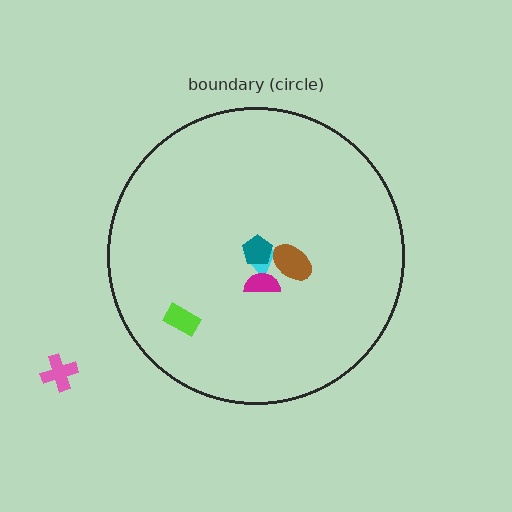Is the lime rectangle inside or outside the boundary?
Inside.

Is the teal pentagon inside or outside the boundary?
Inside.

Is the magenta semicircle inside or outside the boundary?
Inside.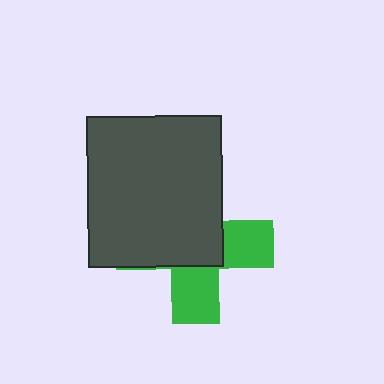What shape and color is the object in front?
The object in front is a dark gray rectangle.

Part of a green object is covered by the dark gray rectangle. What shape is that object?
It is a cross.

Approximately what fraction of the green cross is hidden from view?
Roughly 60% of the green cross is hidden behind the dark gray rectangle.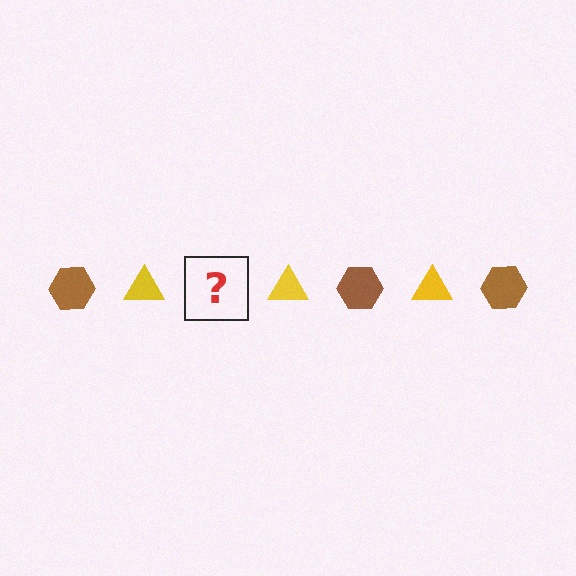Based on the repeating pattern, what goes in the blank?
The blank should be a brown hexagon.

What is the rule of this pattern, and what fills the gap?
The rule is that the pattern alternates between brown hexagon and yellow triangle. The gap should be filled with a brown hexagon.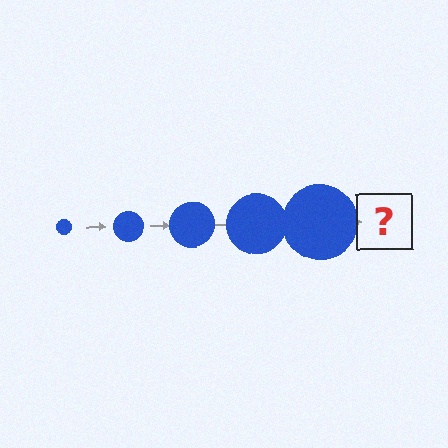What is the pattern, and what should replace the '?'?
The pattern is that the circle gets progressively larger each step. The '?' should be a blue circle, larger than the previous one.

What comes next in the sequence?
The next element should be a blue circle, larger than the previous one.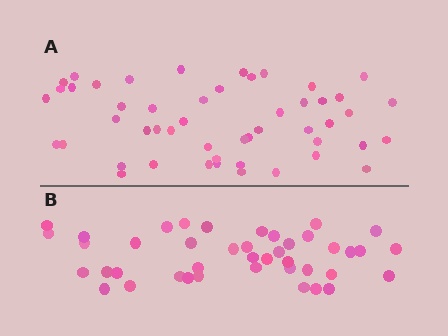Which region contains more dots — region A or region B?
Region A (the top region) has more dots.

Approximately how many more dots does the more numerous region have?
Region A has roughly 8 or so more dots than region B.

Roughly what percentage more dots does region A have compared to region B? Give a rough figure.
About 20% more.